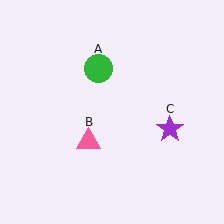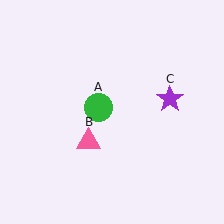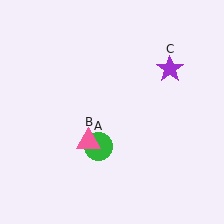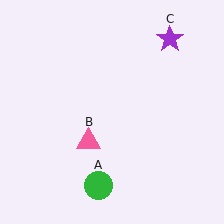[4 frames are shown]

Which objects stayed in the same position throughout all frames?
Pink triangle (object B) remained stationary.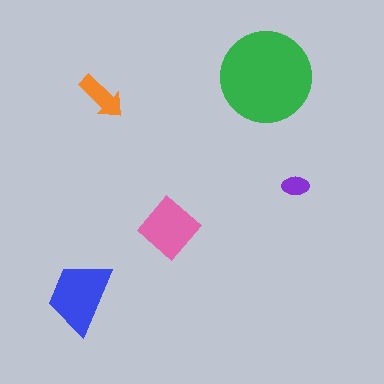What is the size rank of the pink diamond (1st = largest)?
3rd.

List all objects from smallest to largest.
The purple ellipse, the orange arrow, the pink diamond, the blue trapezoid, the green circle.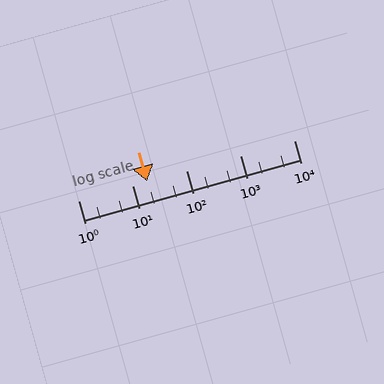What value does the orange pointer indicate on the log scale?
The pointer indicates approximately 19.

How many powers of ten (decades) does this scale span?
The scale spans 4 decades, from 1 to 10000.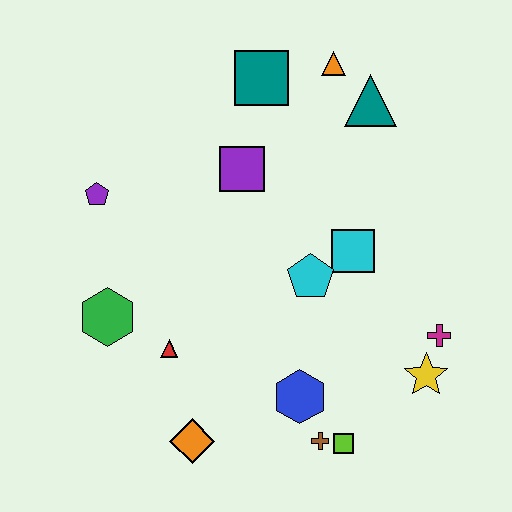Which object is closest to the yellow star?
The magenta cross is closest to the yellow star.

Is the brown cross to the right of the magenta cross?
No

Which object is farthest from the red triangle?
The orange triangle is farthest from the red triangle.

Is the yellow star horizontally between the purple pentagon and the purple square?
No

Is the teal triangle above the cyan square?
Yes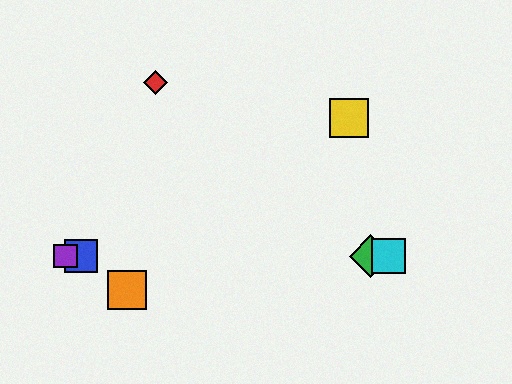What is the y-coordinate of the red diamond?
The red diamond is at y≈82.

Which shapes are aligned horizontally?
The blue square, the green diamond, the purple square, the cyan square are aligned horizontally.